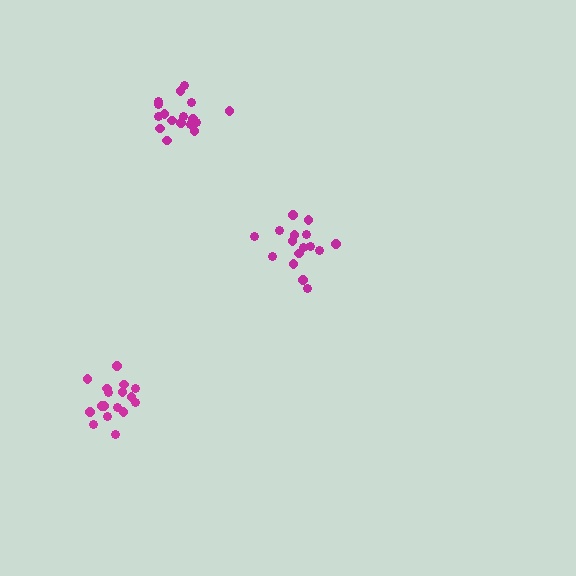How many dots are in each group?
Group 1: 16 dots, Group 2: 17 dots, Group 3: 17 dots (50 total).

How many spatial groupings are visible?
There are 3 spatial groupings.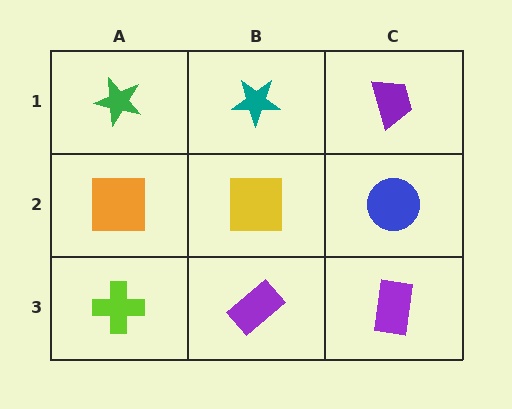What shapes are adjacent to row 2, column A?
A green star (row 1, column A), a lime cross (row 3, column A), a yellow square (row 2, column B).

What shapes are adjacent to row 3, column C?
A blue circle (row 2, column C), a purple rectangle (row 3, column B).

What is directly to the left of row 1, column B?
A green star.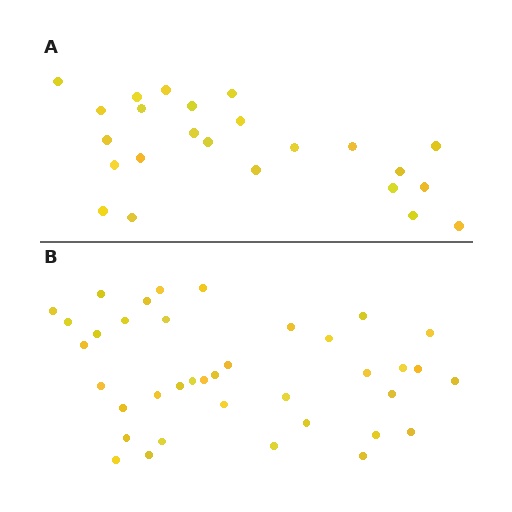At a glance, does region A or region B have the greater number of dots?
Region B (the bottom region) has more dots.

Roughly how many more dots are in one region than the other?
Region B has approximately 15 more dots than region A.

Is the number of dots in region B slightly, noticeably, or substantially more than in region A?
Region B has substantially more. The ratio is roughly 1.6 to 1.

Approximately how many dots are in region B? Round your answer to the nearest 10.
About 40 dots. (The exact count is 38, which rounds to 40.)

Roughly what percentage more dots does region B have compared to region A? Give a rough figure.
About 60% more.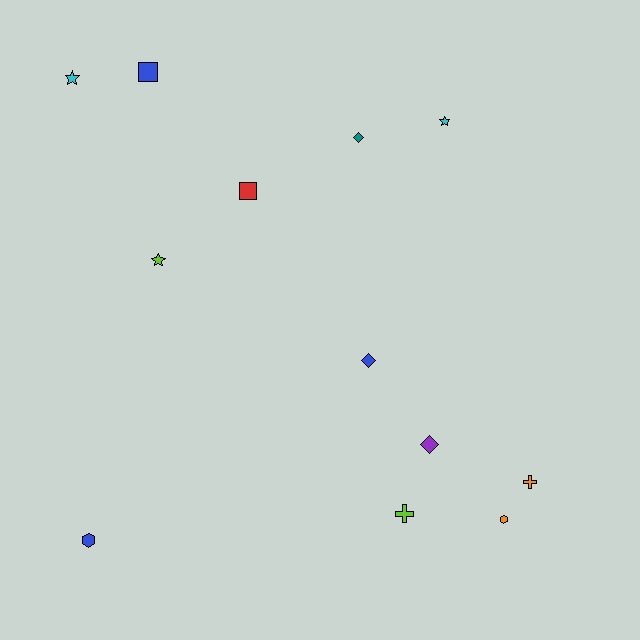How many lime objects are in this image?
There are 2 lime objects.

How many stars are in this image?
There are 3 stars.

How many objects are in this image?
There are 12 objects.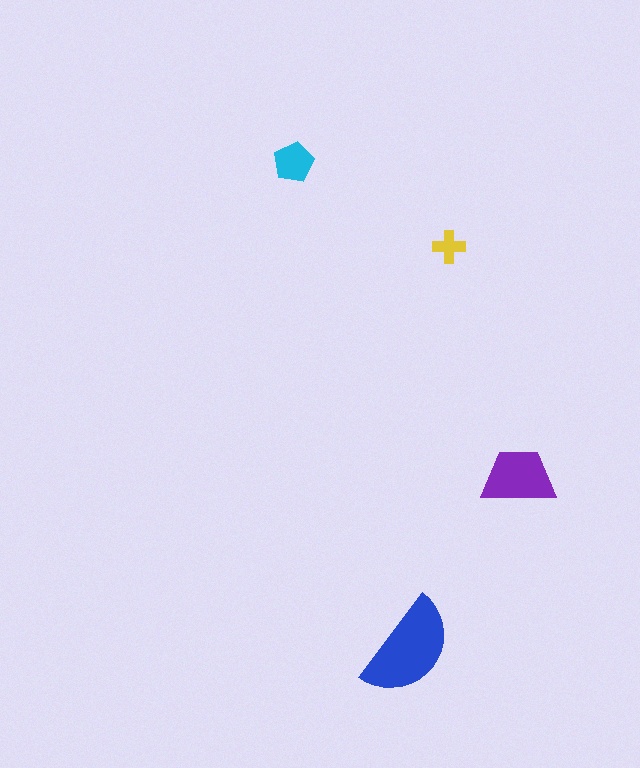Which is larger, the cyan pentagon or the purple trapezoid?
The purple trapezoid.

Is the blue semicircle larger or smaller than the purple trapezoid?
Larger.